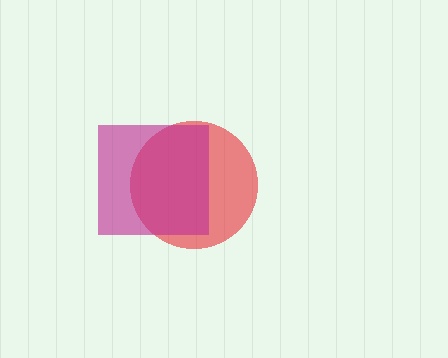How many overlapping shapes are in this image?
There are 2 overlapping shapes in the image.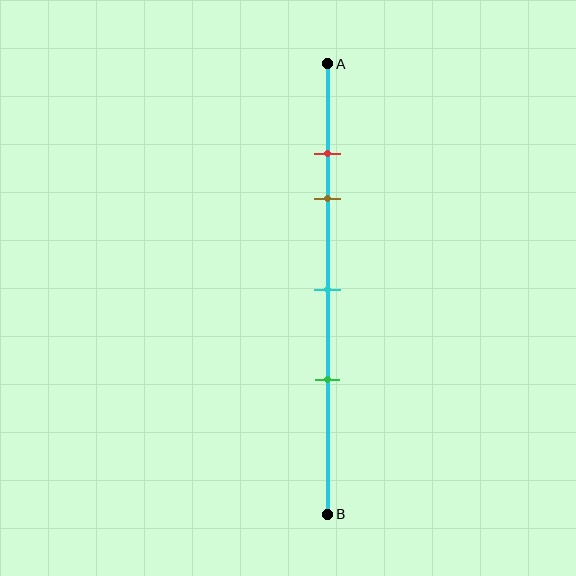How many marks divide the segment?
There are 4 marks dividing the segment.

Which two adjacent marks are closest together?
The red and brown marks are the closest adjacent pair.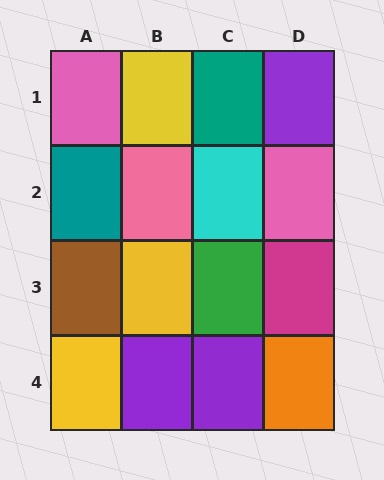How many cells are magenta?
1 cell is magenta.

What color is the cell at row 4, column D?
Orange.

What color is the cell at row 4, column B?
Purple.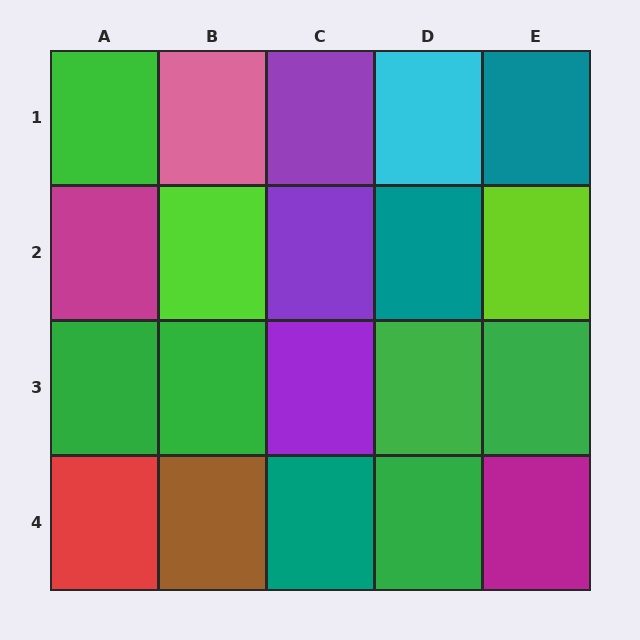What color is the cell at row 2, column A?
Magenta.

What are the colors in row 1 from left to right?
Green, pink, purple, cyan, teal.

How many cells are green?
6 cells are green.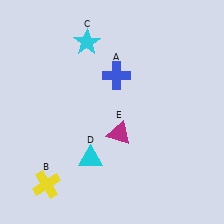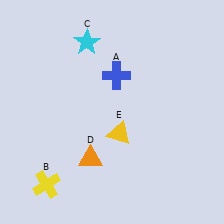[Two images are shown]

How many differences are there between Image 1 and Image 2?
There are 2 differences between the two images.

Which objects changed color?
D changed from cyan to orange. E changed from magenta to yellow.